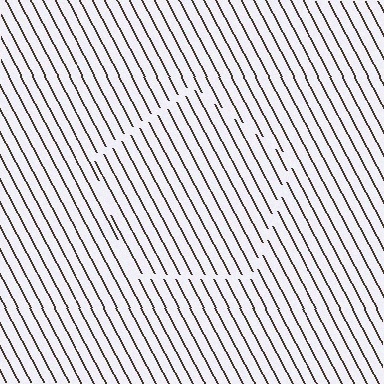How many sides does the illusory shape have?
5 sides — the line-ends trace a pentagon.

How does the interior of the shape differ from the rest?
The interior of the shape contains the same grating, shifted by half a period — the contour is defined by the phase discontinuity where line-ends from the inner and outer gratings abut.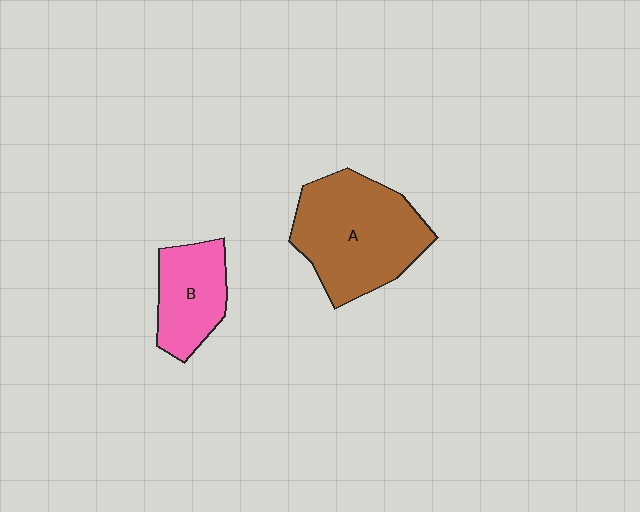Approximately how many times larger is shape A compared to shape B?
Approximately 1.8 times.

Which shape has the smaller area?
Shape B (pink).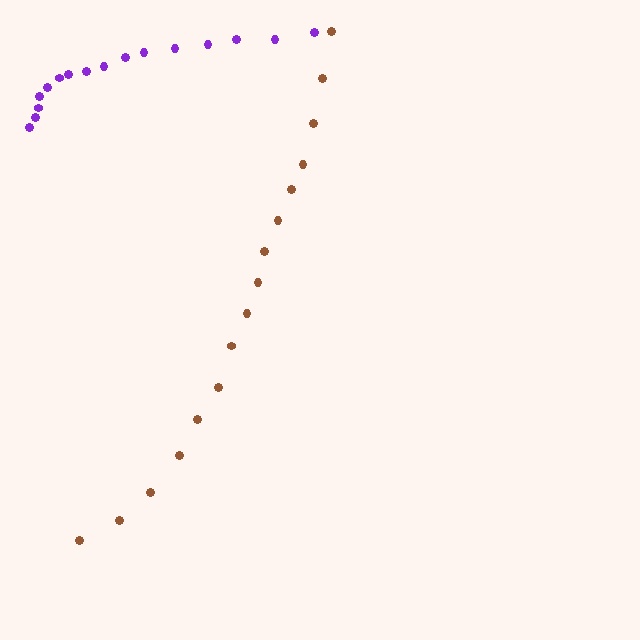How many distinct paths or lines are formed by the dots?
There are 2 distinct paths.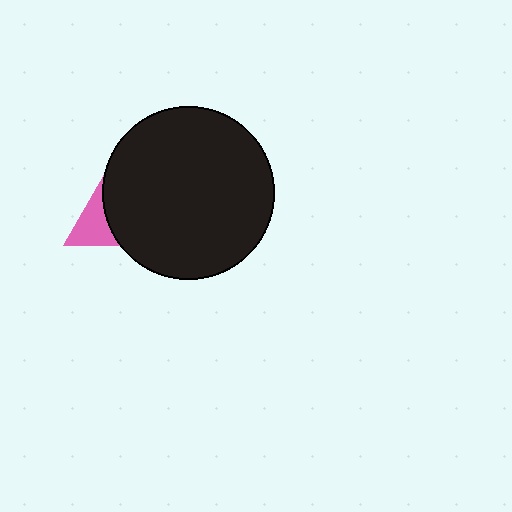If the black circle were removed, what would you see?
You would see the complete pink triangle.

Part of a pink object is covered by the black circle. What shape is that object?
It is a triangle.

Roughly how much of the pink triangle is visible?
About half of it is visible (roughly 45%).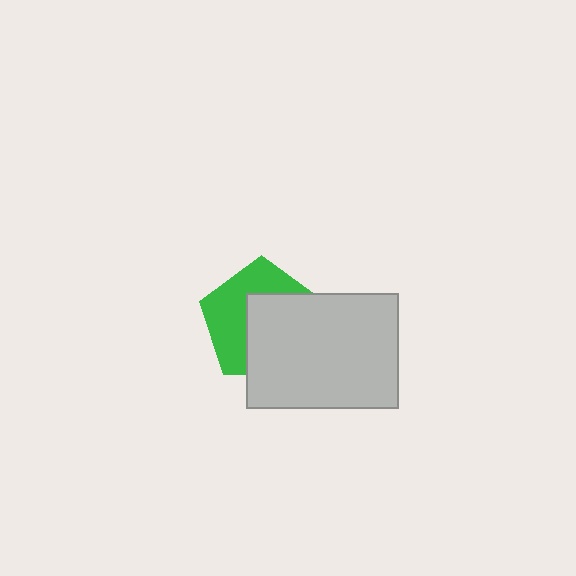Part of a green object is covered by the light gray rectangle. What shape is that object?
It is a pentagon.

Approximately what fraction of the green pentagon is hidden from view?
Roughly 53% of the green pentagon is hidden behind the light gray rectangle.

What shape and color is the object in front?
The object in front is a light gray rectangle.